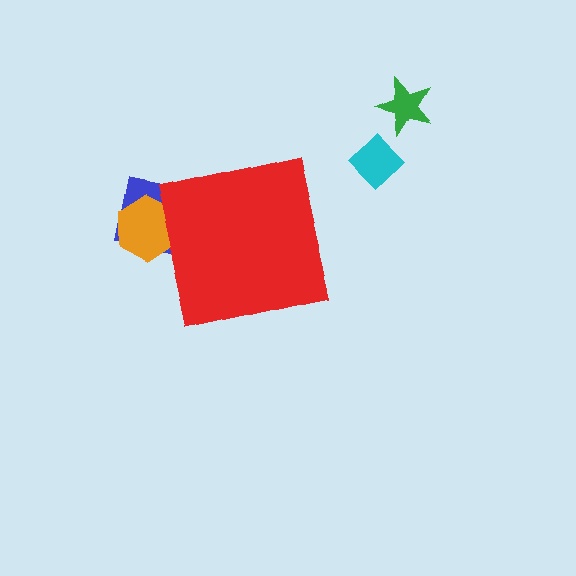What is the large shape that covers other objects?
A red square.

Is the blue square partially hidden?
Yes, the blue square is partially hidden behind the red square.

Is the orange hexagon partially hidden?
Yes, the orange hexagon is partially hidden behind the red square.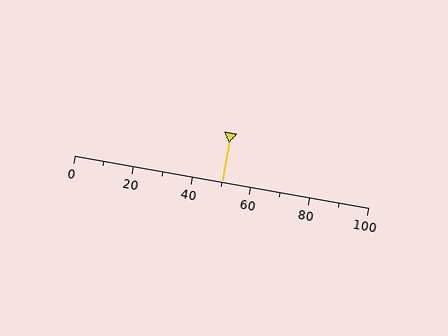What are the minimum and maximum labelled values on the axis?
The axis runs from 0 to 100.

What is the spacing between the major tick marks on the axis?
The major ticks are spaced 20 apart.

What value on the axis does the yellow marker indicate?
The marker indicates approximately 50.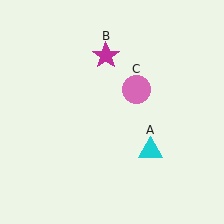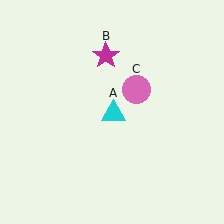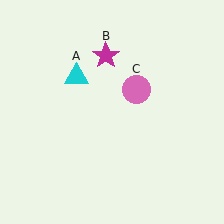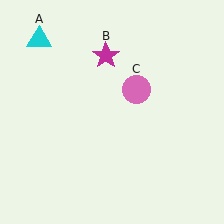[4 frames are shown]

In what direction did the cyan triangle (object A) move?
The cyan triangle (object A) moved up and to the left.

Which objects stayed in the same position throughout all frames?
Magenta star (object B) and pink circle (object C) remained stationary.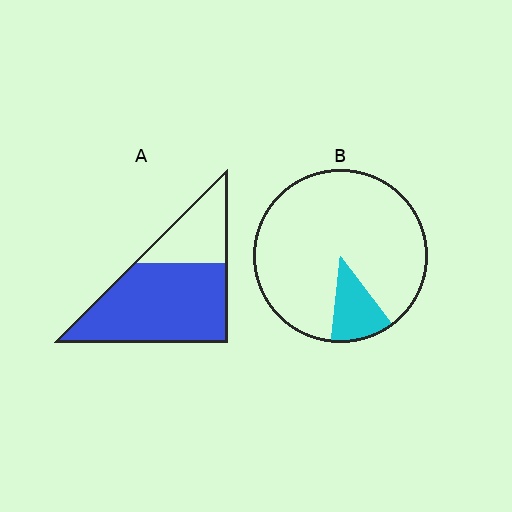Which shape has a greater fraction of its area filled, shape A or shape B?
Shape A.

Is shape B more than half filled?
No.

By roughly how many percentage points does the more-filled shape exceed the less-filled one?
By roughly 60 percentage points (A over B).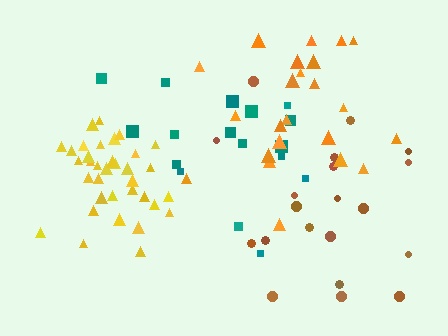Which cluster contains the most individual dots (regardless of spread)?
Yellow (35).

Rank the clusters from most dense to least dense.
yellow, orange, brown, teal.